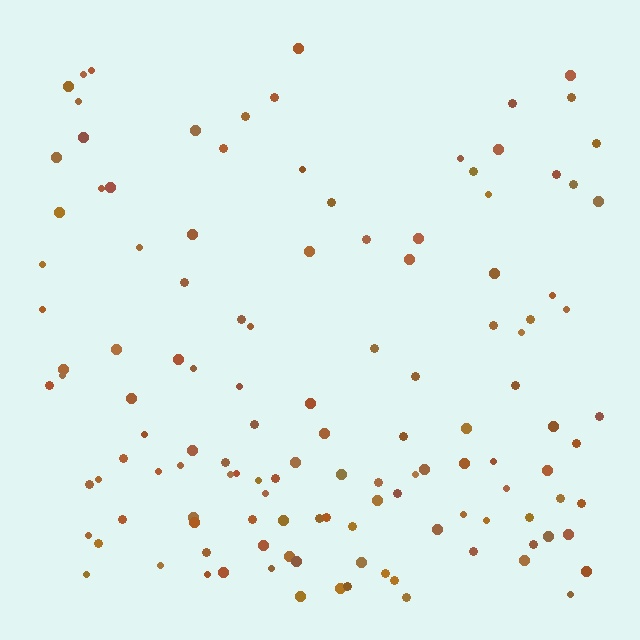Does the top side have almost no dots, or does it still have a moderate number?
Still a moderate number, just noticeably fewer than the bottom.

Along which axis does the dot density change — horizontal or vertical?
Vertical.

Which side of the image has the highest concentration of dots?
The bottom.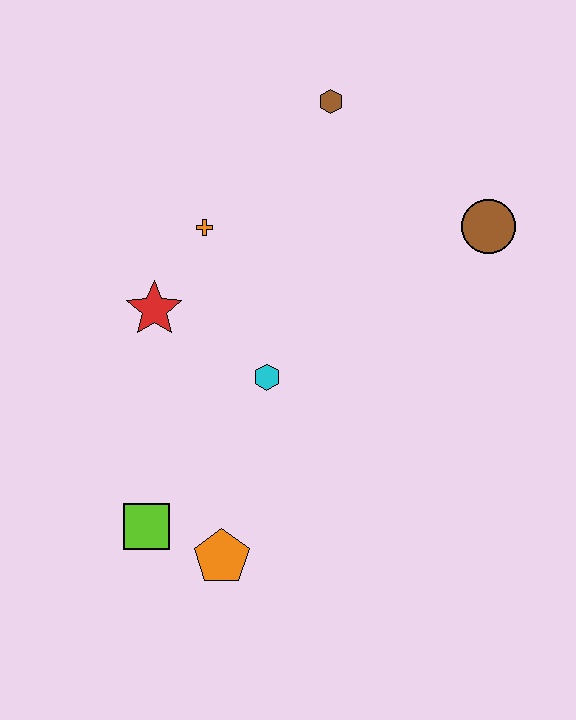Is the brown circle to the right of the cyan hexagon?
Yes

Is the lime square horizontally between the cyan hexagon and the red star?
No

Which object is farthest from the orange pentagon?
The brown hexagon is farthest from the orange pentagon.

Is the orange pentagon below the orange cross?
Yes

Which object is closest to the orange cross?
The red star is closest to the orange cross.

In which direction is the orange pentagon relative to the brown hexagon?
The orange pentagon is below the brown hexagon.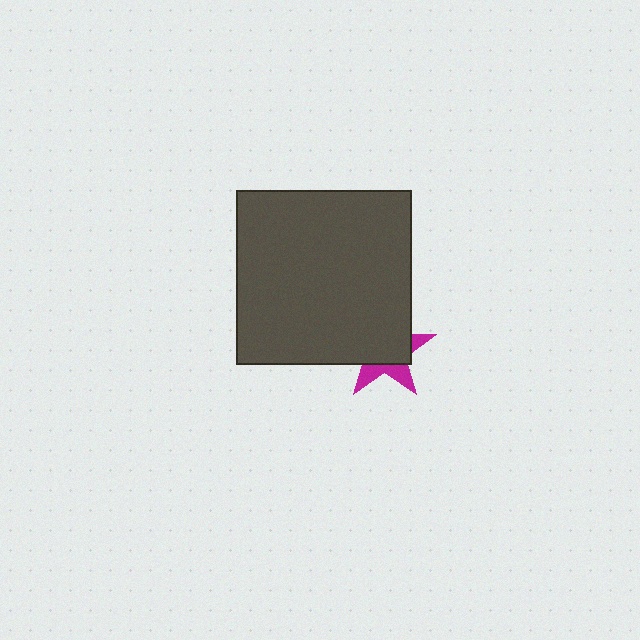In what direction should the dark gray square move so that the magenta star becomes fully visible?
The dark gray square should move toward the upper-left. That is the shortest direction to clear the overlap and leave the magenta star fully visible.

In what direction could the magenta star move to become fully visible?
The magenta star could move toward the lower-right. That would shift it out from behind the dark gray square entirely.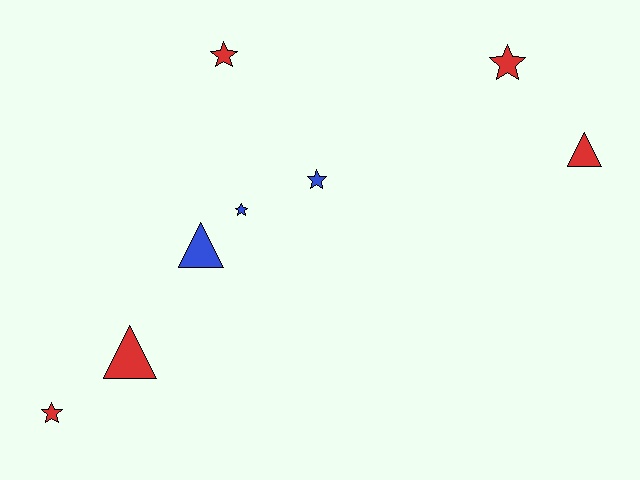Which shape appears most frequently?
Star, with 5 objects.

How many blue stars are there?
There are 2 blue stars.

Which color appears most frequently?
Red, with 5 objects.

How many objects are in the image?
There are 8 objects.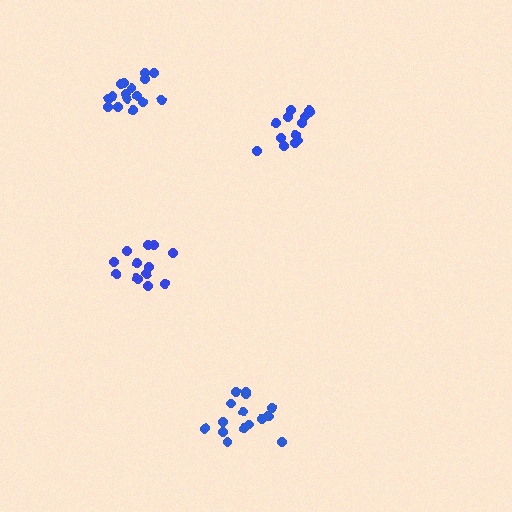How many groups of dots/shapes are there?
There are 4 groups.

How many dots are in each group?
Group 1: 13 dots, Group 2: 13 dots, Group 3: 16 dots, Group 4: 15 dots (57 total).